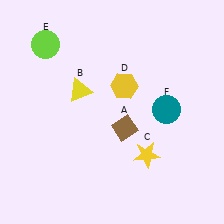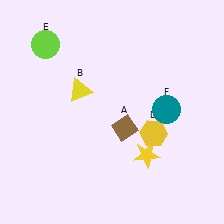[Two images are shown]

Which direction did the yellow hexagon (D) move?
The yellow hexagon (D) moved down.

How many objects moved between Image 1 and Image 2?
1 object moved between the two images.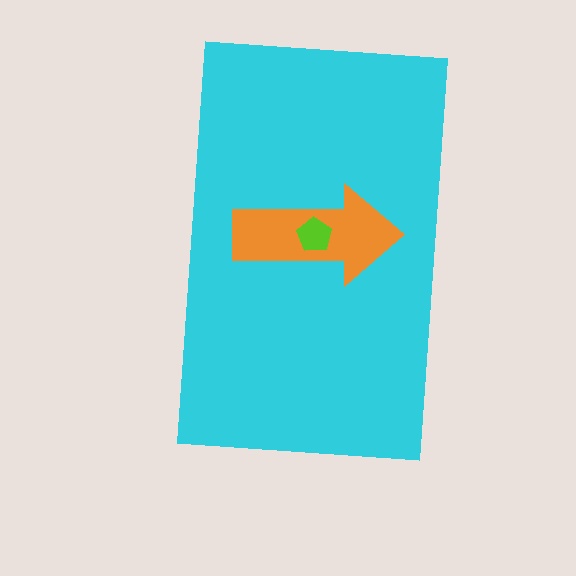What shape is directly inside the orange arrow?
The lime pentagon.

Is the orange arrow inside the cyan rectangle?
Yes.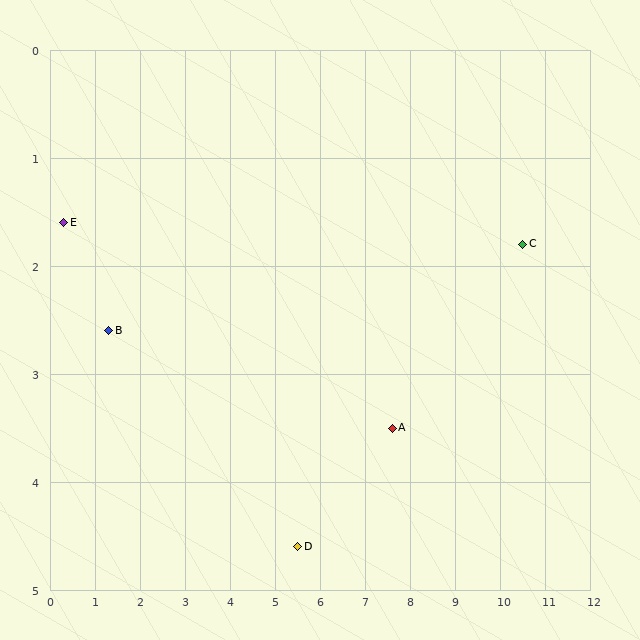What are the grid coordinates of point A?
Point A is at approximately (7.6, 3.5).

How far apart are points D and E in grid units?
Points D and E are about 6.0 grid units apart.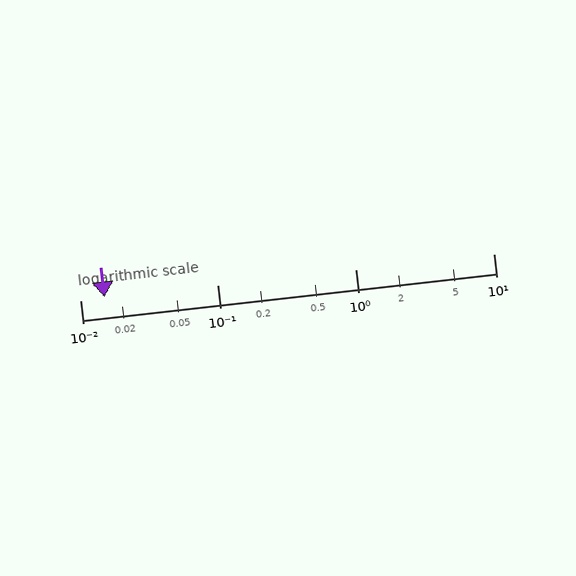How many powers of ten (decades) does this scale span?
The scale spans 3 decades, from 0.01 to 10.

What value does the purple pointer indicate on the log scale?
The pointer indicates approximately 0.015.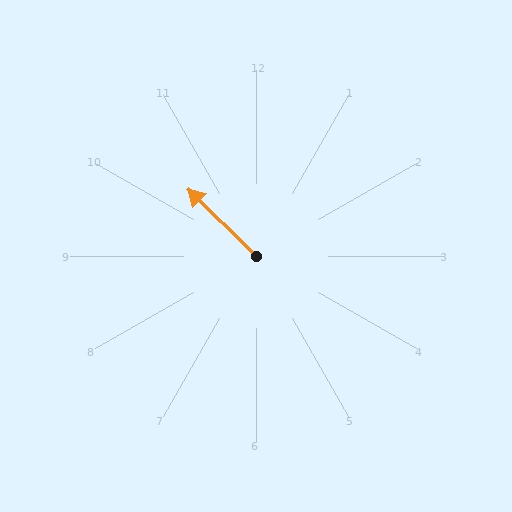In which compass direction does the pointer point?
Northwest.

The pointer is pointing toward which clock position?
Roughly 10 o'clock.